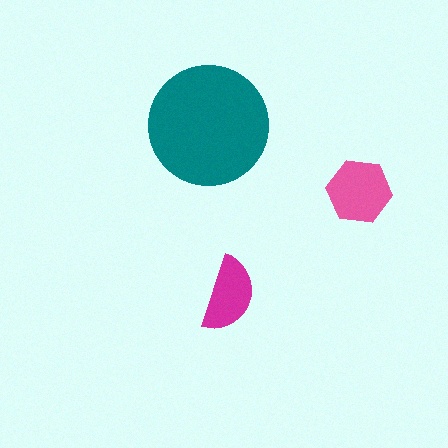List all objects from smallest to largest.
The magenta semicircle, the pink hexagon, the teal circle.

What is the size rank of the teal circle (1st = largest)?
1st.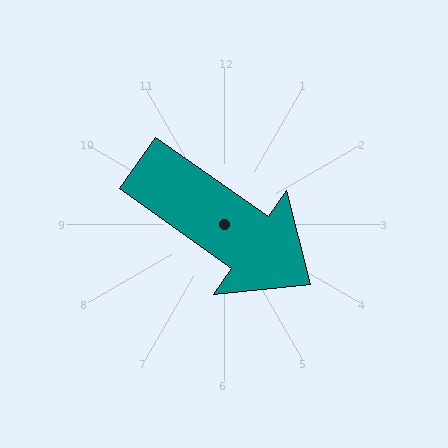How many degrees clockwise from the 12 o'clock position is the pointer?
Approximately 125 degrees.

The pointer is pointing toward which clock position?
Roughly 4 o'clock.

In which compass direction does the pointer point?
Southeast.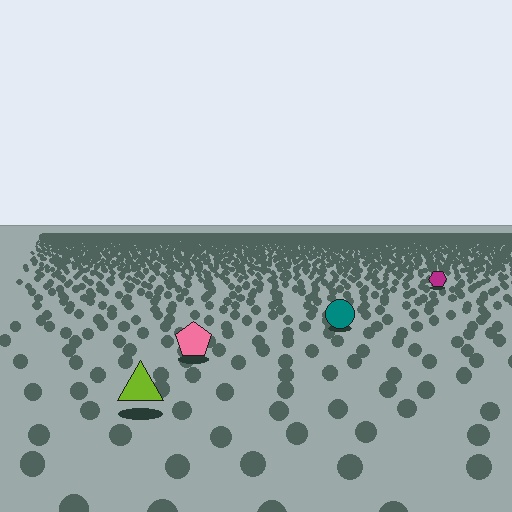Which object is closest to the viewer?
The lime triangle is closest. The texture marks near it are larger and more spread out.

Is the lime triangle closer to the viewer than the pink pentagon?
Yes. The lime triangle is closer — you can tell from the texture gradient: the ground texture is coarser near it.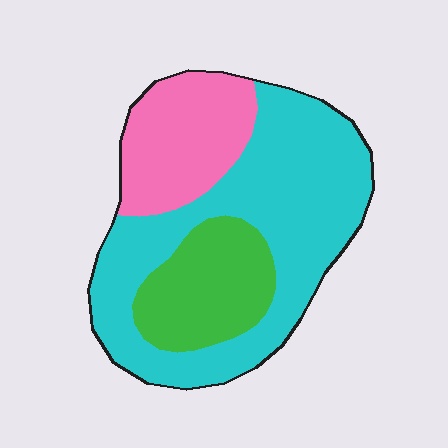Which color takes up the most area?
Cyan, at roughly 55%.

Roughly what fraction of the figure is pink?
Pink covers roughly 25% of the figure.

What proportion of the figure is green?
Green takes up about one fifth (1/5) of the figure.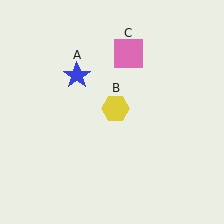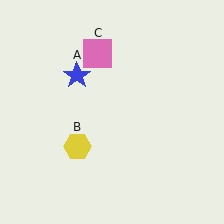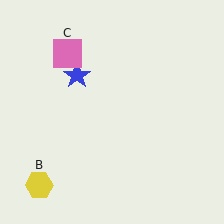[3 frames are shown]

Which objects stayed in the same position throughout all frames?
Blue star (object A) remained stationary.